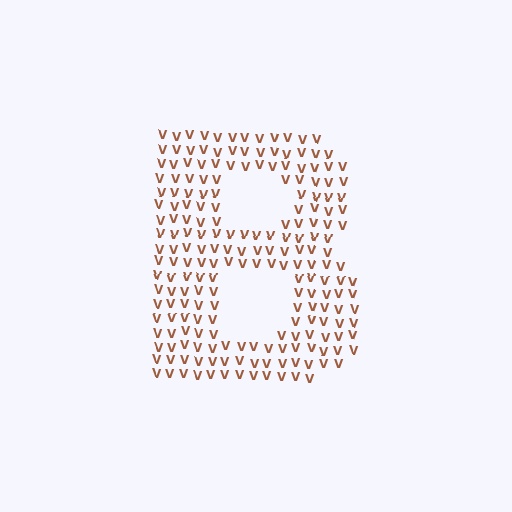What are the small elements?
The small elements are letter V's.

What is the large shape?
The large shape is the letter B.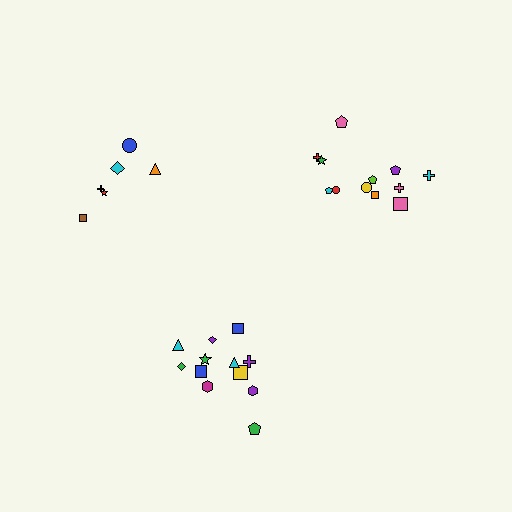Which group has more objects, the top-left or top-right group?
The top-right group.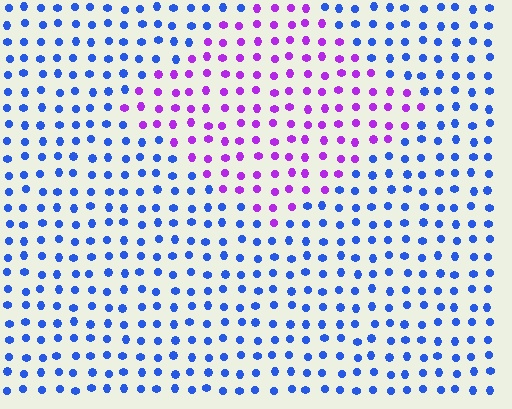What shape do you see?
I see a diamond.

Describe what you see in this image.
The image is filled with small blue elements in a uniform arrangement. A diamond-shaped region is visible where the elements are tinted to a slightly different hue, forming a subtle color boundary.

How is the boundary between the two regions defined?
The boundary is defined purely by a slight shift in hue (about 60 degrees). Spacing, size, and orientation are identical on both sides.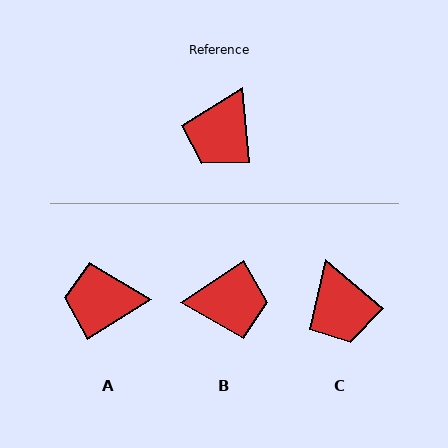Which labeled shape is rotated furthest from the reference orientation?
B, about 119 degrees away.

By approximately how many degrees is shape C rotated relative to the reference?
Approximately 45 degrees counter-clockwise.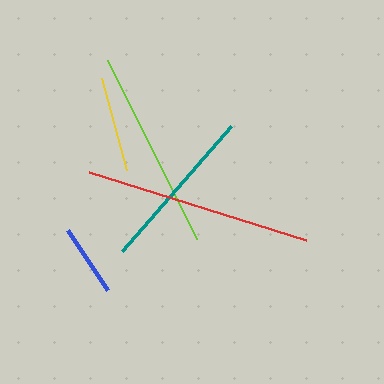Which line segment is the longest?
The red line is the longest at approximately 227 pixels.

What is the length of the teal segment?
The teal segment is approximately 166 pixels long.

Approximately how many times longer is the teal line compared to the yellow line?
The teal line is approximately 1.8 times the length of the yellow line.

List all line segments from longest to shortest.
From longest to shortest: red, lime, teal, yellow, blue.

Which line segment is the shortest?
The blue line is the shortest at approximately 72 pixels.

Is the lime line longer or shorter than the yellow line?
The lime line is longer than the yellow line.